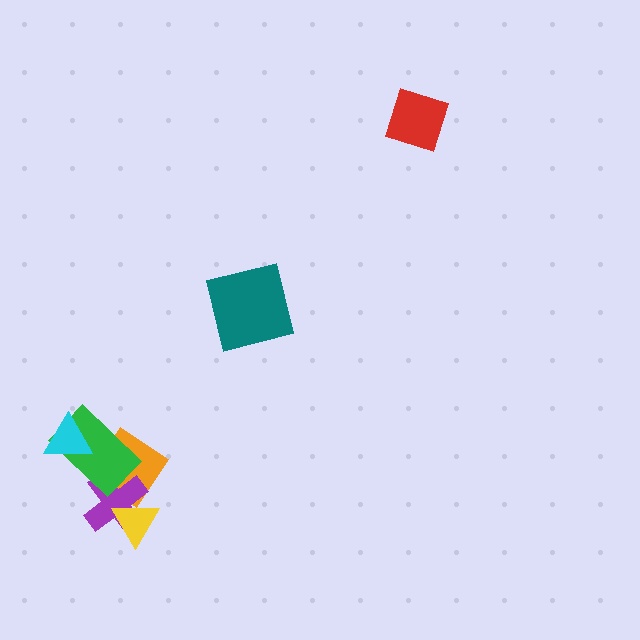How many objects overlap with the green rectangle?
3 objects overlap with the green rectangle.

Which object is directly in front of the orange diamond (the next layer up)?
The purple cross is directly in front of the orange diamond.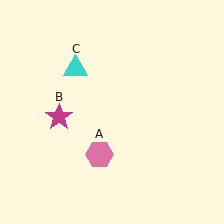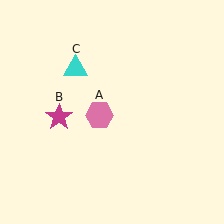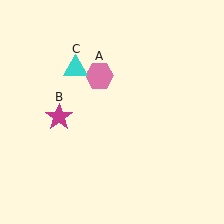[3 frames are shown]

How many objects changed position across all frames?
1 object changed position: pink hexagon (object A).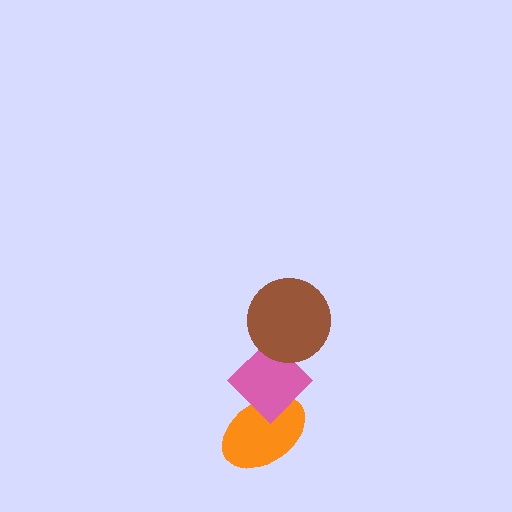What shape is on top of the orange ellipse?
The pink diamond is on top of the orange ellipse.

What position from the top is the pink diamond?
The pink diamond is 2nd from the top.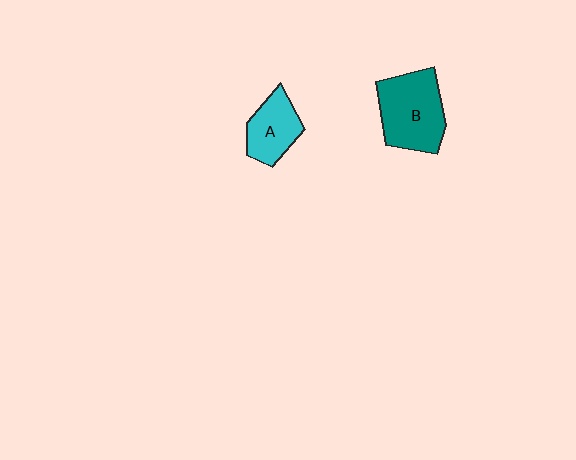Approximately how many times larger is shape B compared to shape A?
Approximately 1.6 times.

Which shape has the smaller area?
Shape A (cyan).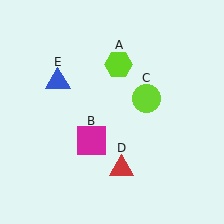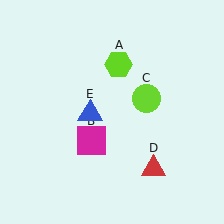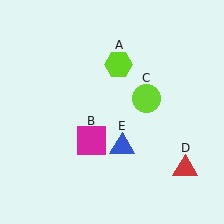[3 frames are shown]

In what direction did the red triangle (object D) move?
The red triangle (object D) moved right.